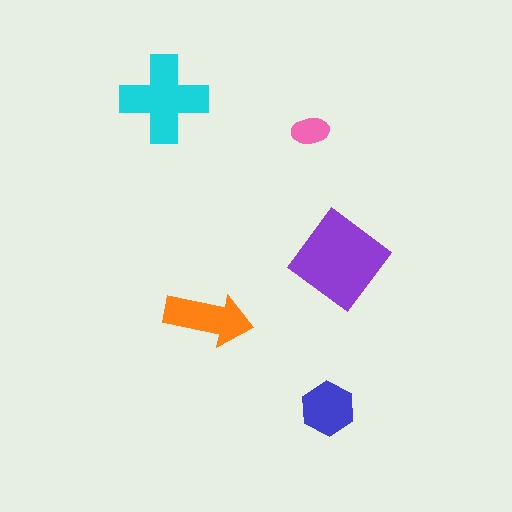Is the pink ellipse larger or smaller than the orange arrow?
Smaller.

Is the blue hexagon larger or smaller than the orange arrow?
Smaller.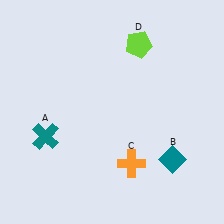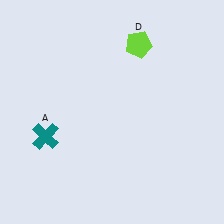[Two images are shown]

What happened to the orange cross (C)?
The orange cross (C) was removed in Image 2. It was in the bottom-right area of Image 1.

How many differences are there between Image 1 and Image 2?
There are 2 differences between the two images.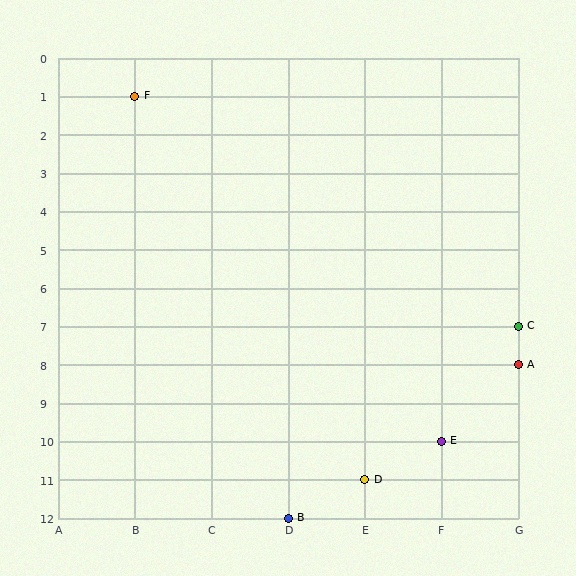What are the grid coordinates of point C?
Point C is at grid coordinates (G, 7).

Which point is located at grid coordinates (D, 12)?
Point B is at (D, 12).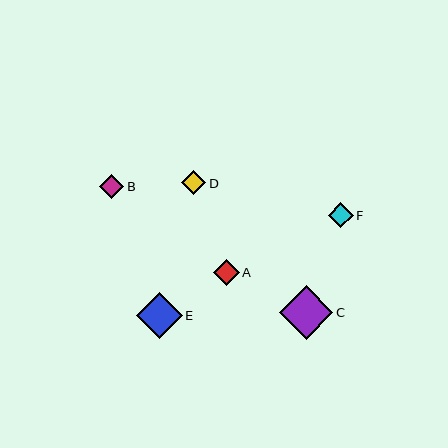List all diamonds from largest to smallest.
From largest to smallest: C, E, A, F, D, B.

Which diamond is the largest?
Diamond C is the largest with a size of approximately 53 pixels.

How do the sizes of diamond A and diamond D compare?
Diamond A and diamond D are approximately the same size.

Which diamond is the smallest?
Diamond B is the smallest with a size of approximately 24 pixels.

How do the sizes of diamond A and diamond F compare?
Diamond A and diamond F are approximately the same size.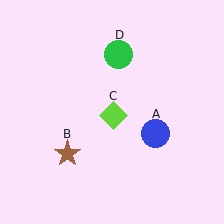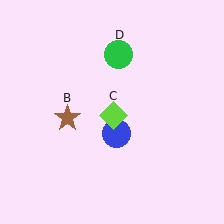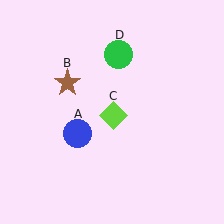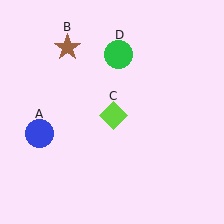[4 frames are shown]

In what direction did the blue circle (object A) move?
The blue circle (object A) moved left.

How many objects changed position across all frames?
2 objects changed position: blue circle (object A), brown star (object B).